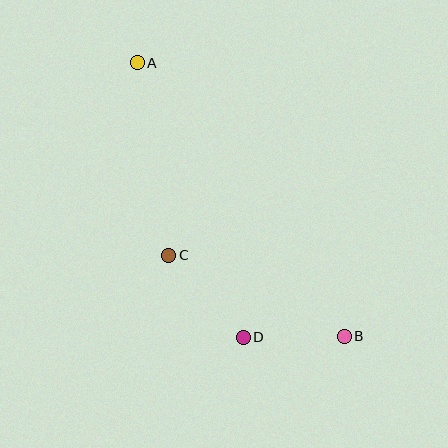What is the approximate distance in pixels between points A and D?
The distance between A and D is approximately 295 pixels.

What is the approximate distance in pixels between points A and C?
The distance between A and C is approximately 195 pixels.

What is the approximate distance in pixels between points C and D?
The distance between C and D is approximately 111 pixels.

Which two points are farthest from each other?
Points A and B are farthest from each other.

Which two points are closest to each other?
Points B and D are closest to each other.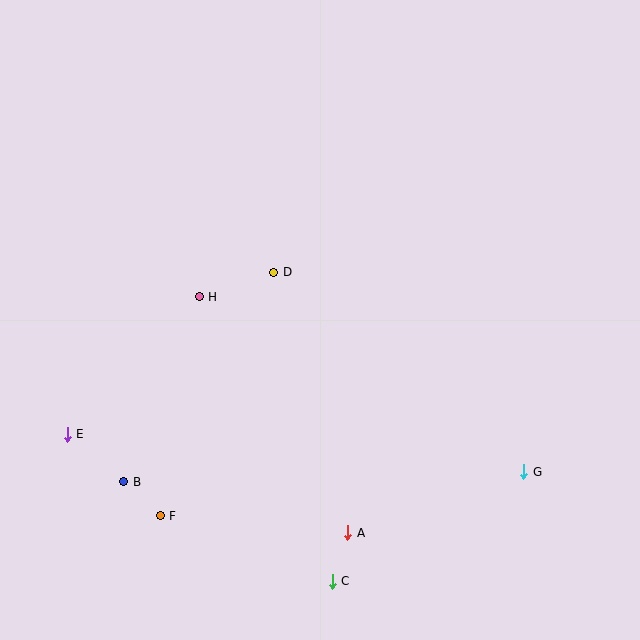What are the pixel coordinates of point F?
Point F is at (160, 516).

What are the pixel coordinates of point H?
Point H is at (199, 297).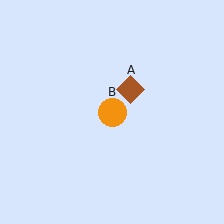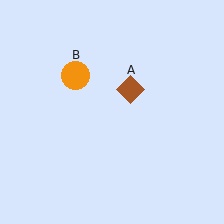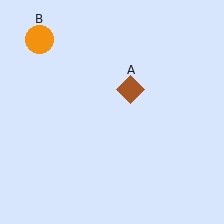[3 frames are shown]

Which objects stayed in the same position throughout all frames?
Brown diamond (object A) remained stationary.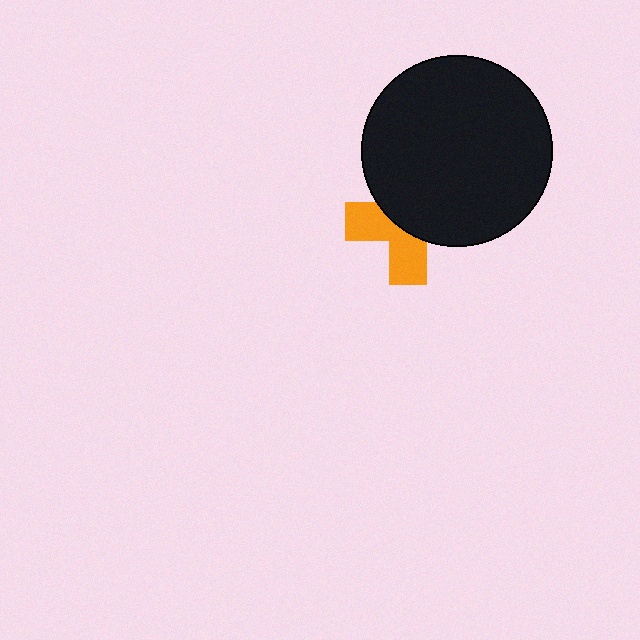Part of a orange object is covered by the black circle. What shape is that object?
It is a cross.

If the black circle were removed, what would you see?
You would see the complete orange cross.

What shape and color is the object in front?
The object in front is a black circle.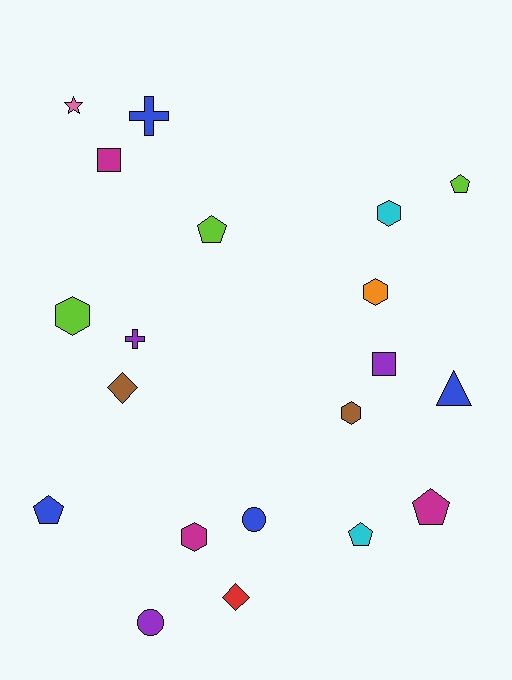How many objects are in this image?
There are 20 objects.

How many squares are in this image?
There are 2 squares.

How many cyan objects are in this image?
There are 2 cyan objects.